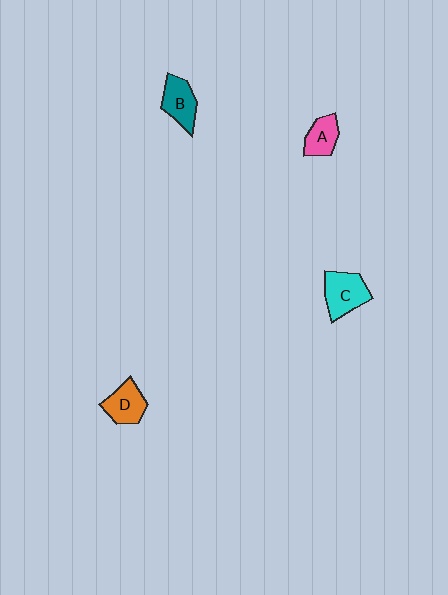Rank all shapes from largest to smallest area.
From largest to smallest: C (cyan), B (teal), D (orange), A (pink).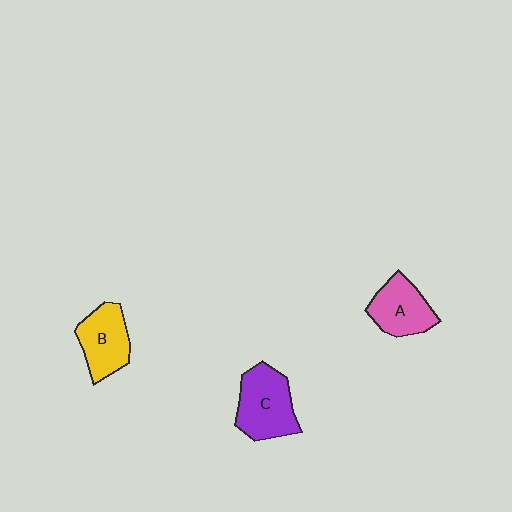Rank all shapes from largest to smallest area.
From largest to smallest: C (purple), B (yellow), A (pink).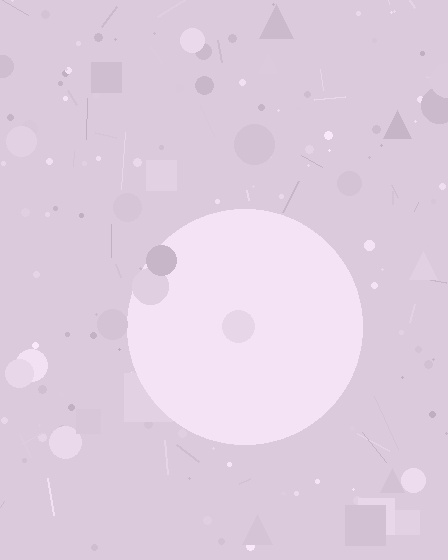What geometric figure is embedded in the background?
A circle is embedded in the background.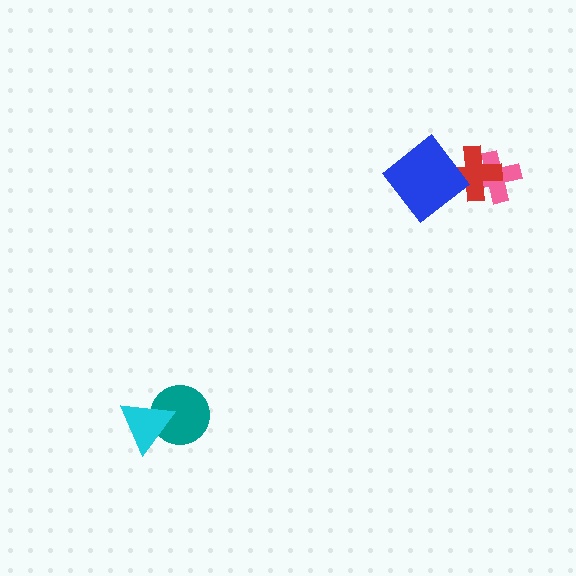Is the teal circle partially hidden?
Yes, it is partially covered by another shape.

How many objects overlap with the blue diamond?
1 object overlaps with the blue diamond.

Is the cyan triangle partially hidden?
No, no other shape covers it.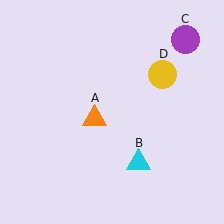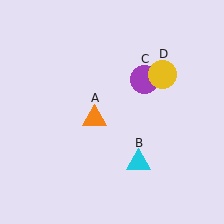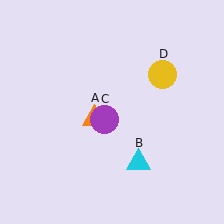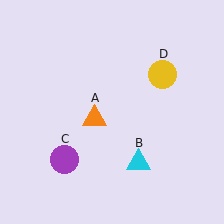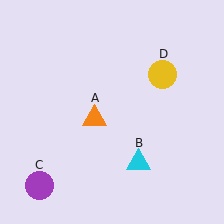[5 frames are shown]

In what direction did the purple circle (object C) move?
The purple circle (object C) moved down and to the left.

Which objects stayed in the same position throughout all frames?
Orange triangle (object A) and cyan triangle (object B) and yellow circle (object D) remained stationary.